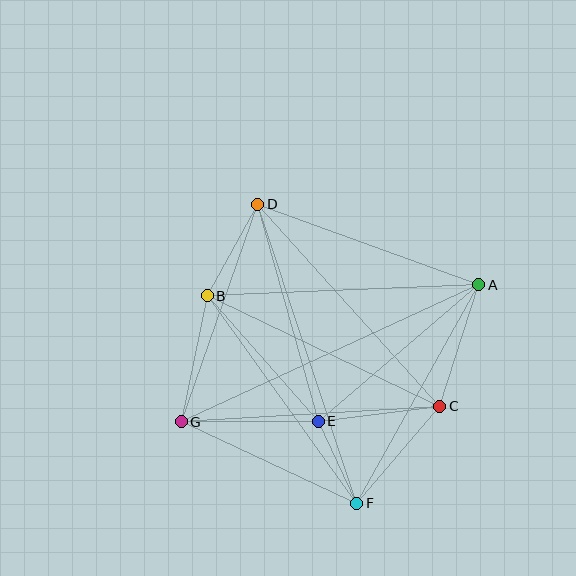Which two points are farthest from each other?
Points A and G are farthest from each other.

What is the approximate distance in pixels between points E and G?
The distance between E and G is approximately 137 pixels.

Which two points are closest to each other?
Points E and F are closest to each other.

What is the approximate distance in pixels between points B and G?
The distance between B and G is approximately 129 pixels.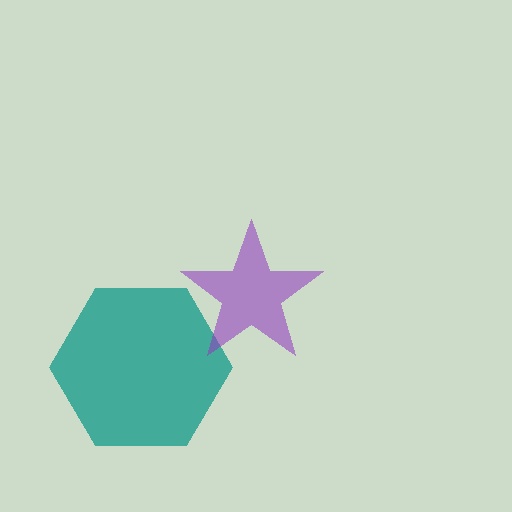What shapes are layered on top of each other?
The layered shapes are: a teal hexagon, a purple star.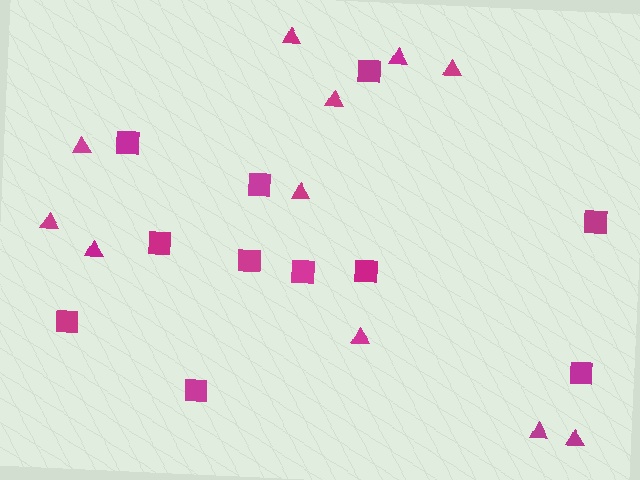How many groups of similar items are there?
There are 2 groups: one group of squares (11) and one group of triangles (11).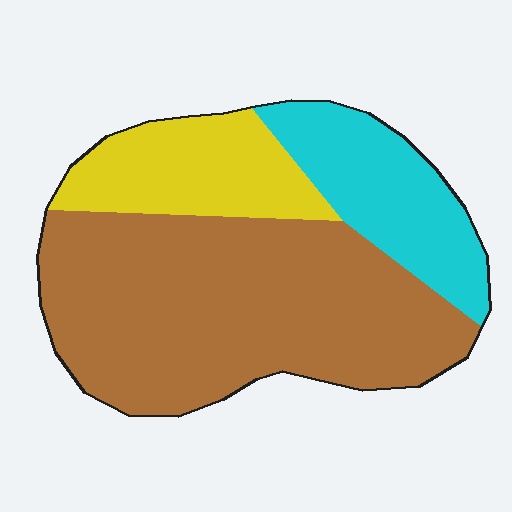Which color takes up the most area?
Brown, at roughly 60%.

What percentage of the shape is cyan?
Cyan takes up between a sixth and a third of the shape.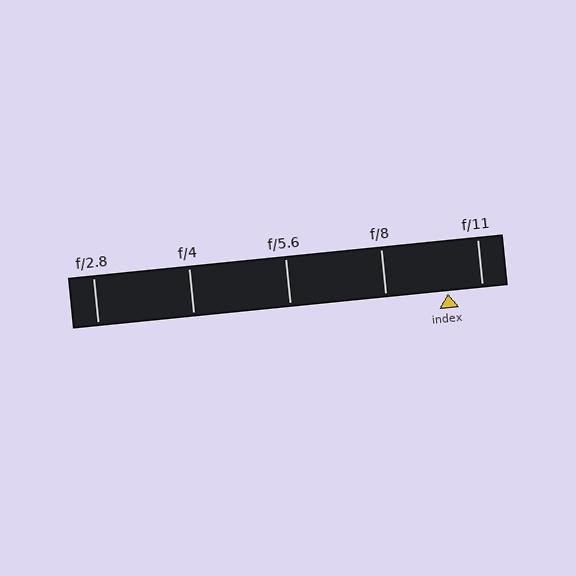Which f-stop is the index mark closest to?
The index mark is closest to f/11.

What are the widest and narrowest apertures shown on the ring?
The widest aperture shown is f/2.8 and the narrowest is f/11.